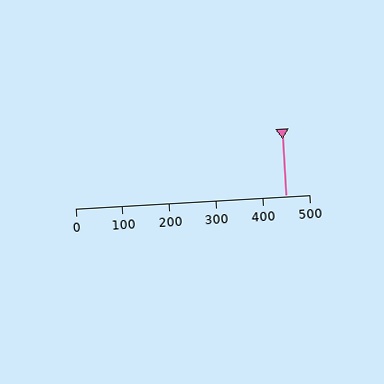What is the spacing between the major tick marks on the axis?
The major ticks are spaced 100 apart.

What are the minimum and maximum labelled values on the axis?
The axis runs from 0 to 500.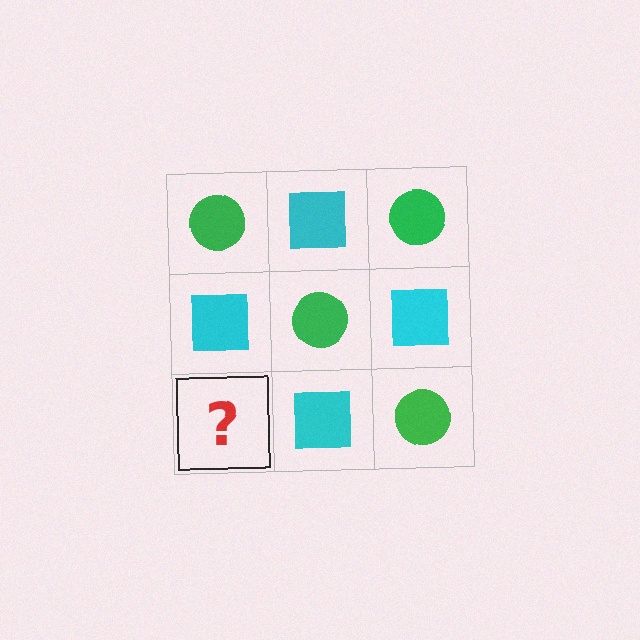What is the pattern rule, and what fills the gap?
The rule is that it alternates green circle and cyan square in a checkerboard pattern. The gap should be filled with a green circle.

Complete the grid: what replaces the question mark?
The question mark should be replaced with a green circle.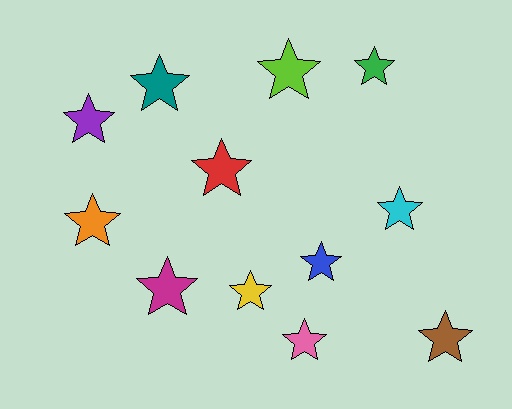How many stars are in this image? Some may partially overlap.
There are 12 stars.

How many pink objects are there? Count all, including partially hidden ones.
There is 1 pink object.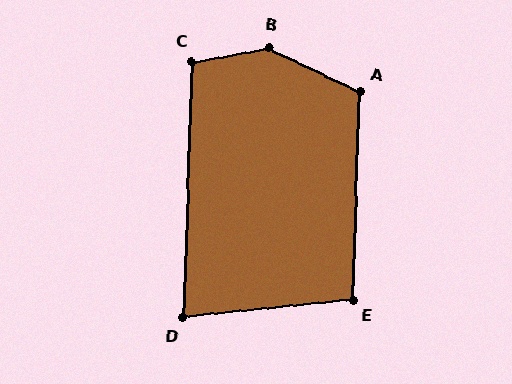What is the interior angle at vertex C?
Approximately 103 degrees (obtuse).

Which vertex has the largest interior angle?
B, at approximately 144 degrees.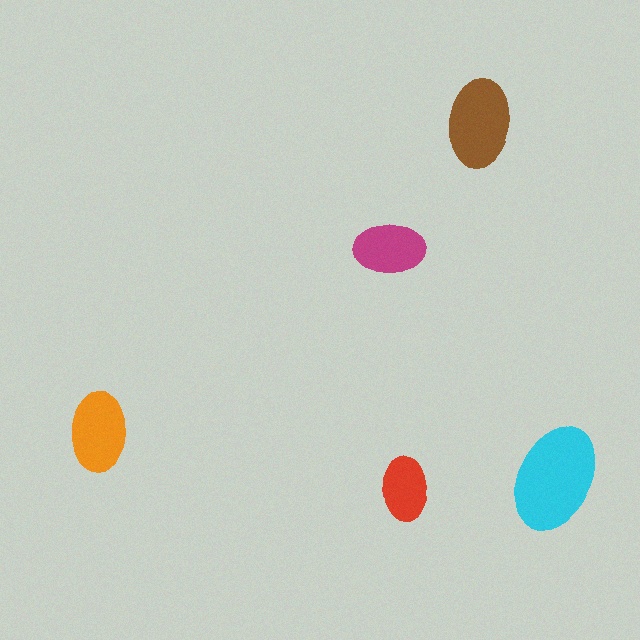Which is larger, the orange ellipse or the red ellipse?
The orange one.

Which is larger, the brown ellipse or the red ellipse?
The brown one.